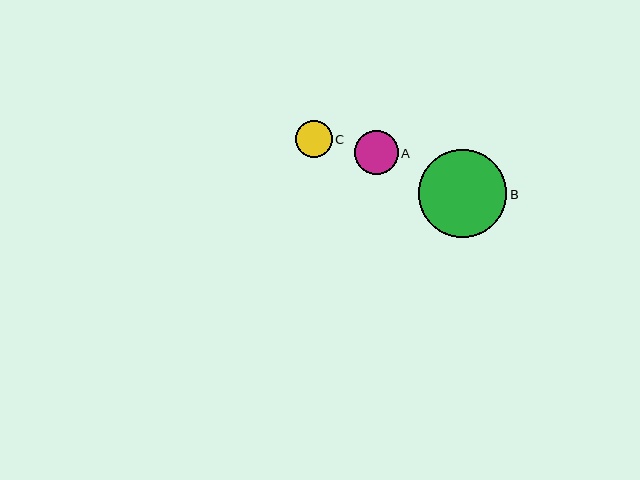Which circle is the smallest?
Circle C is the smallest with a size of approximately 37 pixels.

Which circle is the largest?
Circle B is the largest with a size of approximately 88 pixels.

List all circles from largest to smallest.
From largest to smallest: B, A, C.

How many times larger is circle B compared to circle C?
Circle B is approximately 2.4 times the size of circle C.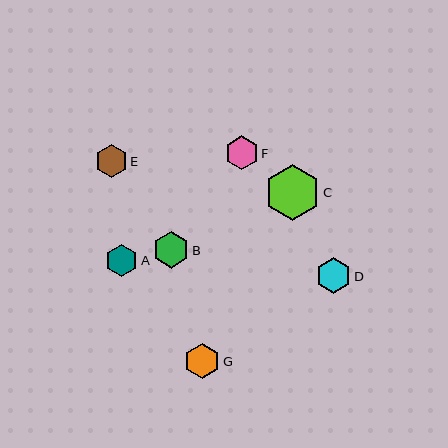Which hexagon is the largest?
Hexagon C is the largest with a size of approximately 56 pixels.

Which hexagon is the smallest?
Hexagon A is the smallest with a size of approximately 32 pixels.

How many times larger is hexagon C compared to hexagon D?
Hexagon C is approximately 1.6 times the size of hexagon D.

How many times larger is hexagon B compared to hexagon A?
Hexagon B is approximately 1.1 times the size of hexagon A.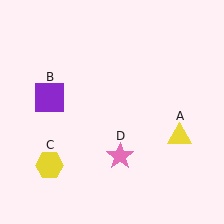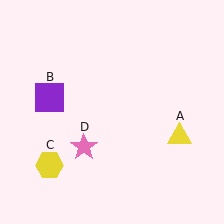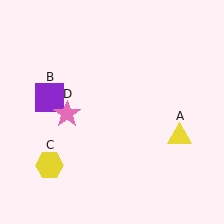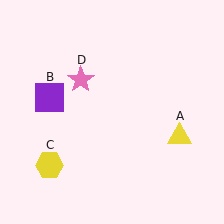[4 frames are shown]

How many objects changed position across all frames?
1 object changed position: pink star (object D).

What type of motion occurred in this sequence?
The pink star (object D) rotated clockwise around the center of the scene.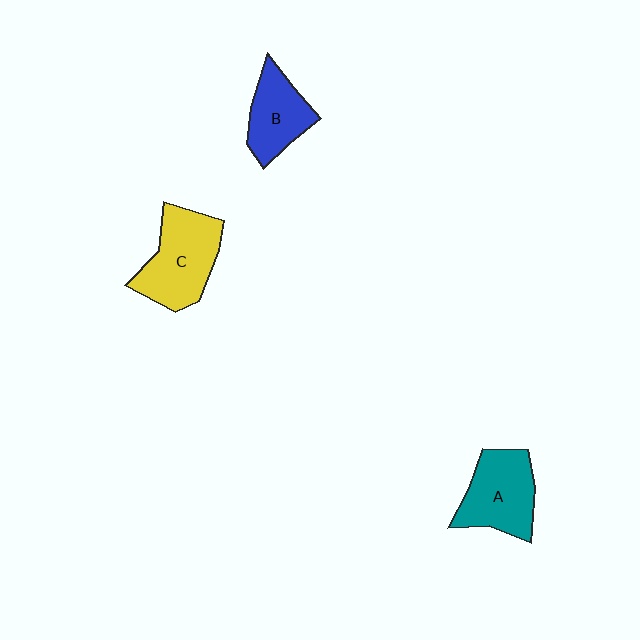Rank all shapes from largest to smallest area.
From largest to smallest: C (yellow), A (teal), B (blue).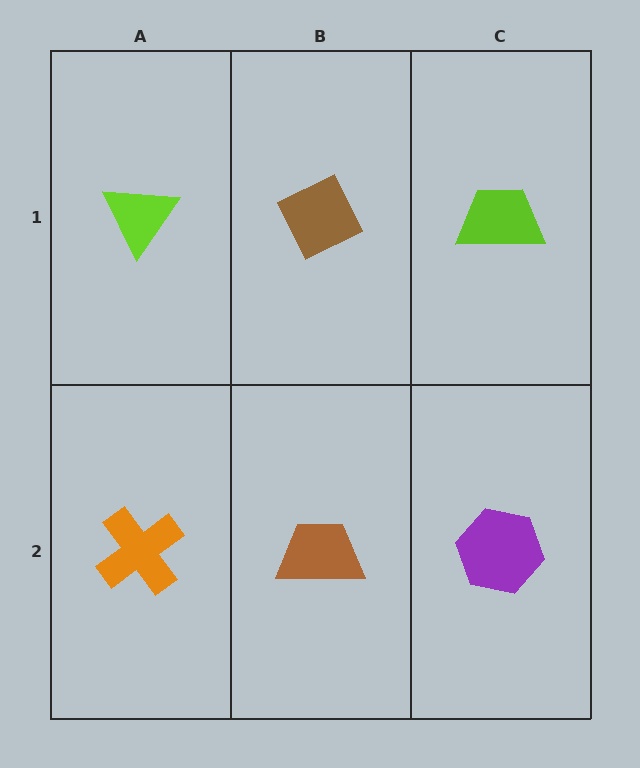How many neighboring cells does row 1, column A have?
2.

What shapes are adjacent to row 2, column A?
A lime triangle (row 1, column A), a brown trapezoid (row 2, column B).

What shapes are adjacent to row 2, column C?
A lime trapezoid (row 1, column C), a brown trapezoid (row 2, column B).